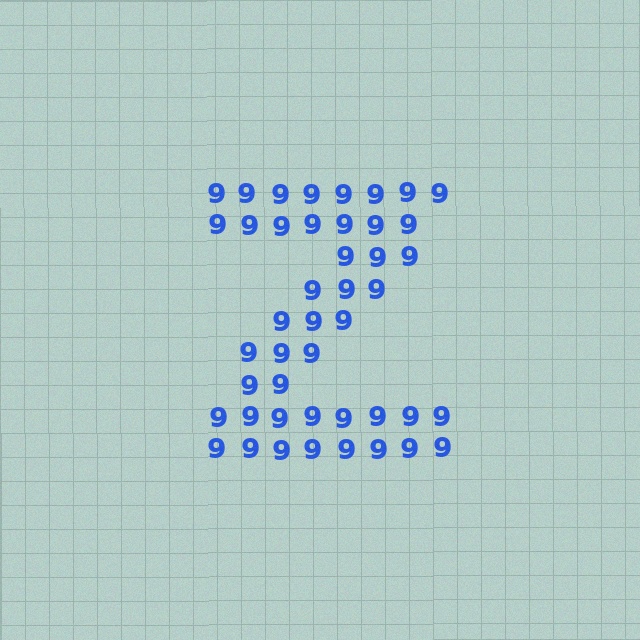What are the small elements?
The small elements are digit 9's.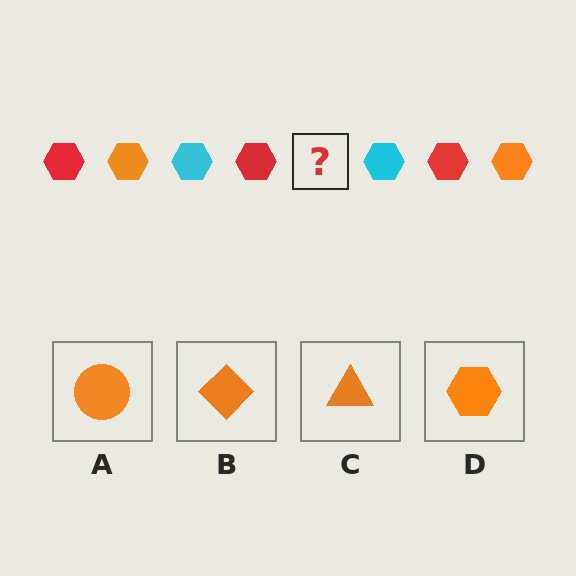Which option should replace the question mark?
Option D.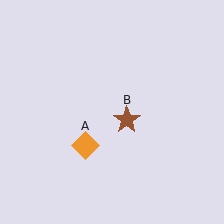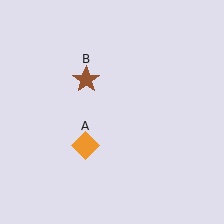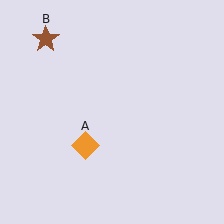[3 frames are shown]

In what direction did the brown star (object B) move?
The brown star (object B) moved up and to the left.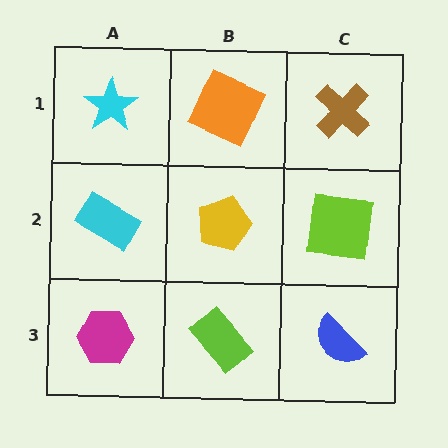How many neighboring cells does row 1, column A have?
2.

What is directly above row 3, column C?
A lime square.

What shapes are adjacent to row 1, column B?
A yellow pentagon (row 2, column B), a cyan star (row 1, column A), a brown cross (row 1, column C).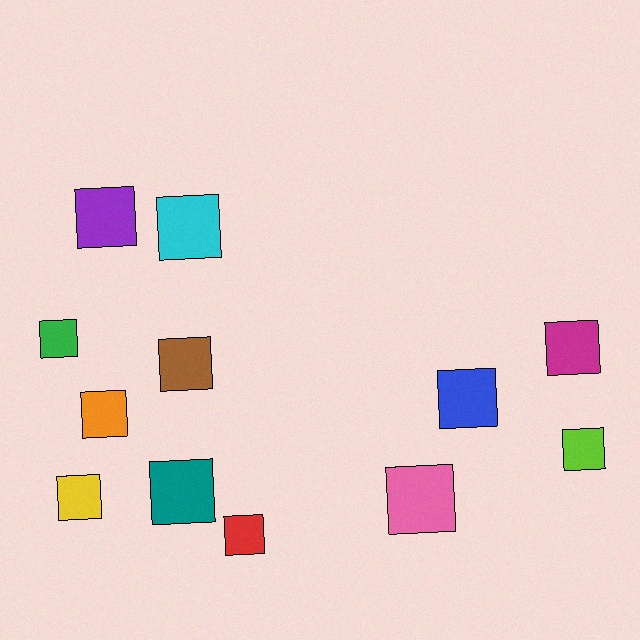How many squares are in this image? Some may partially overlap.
There are 12 squares.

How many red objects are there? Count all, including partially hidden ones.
There is 1 red object.